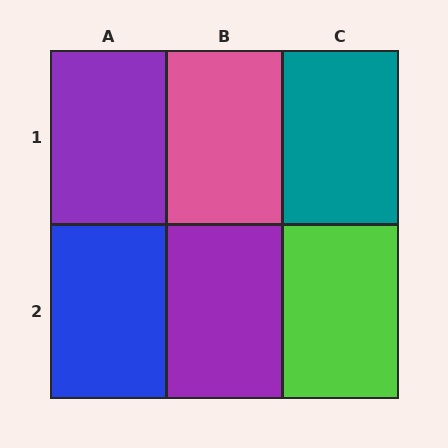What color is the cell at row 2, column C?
Lime.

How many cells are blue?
1 cell is blue.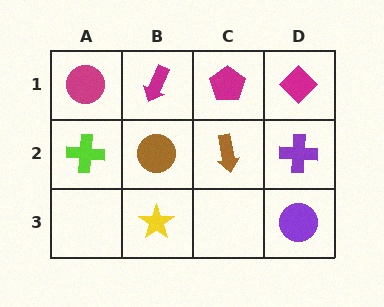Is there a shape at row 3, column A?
No, that cell is empty.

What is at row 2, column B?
A brown circle.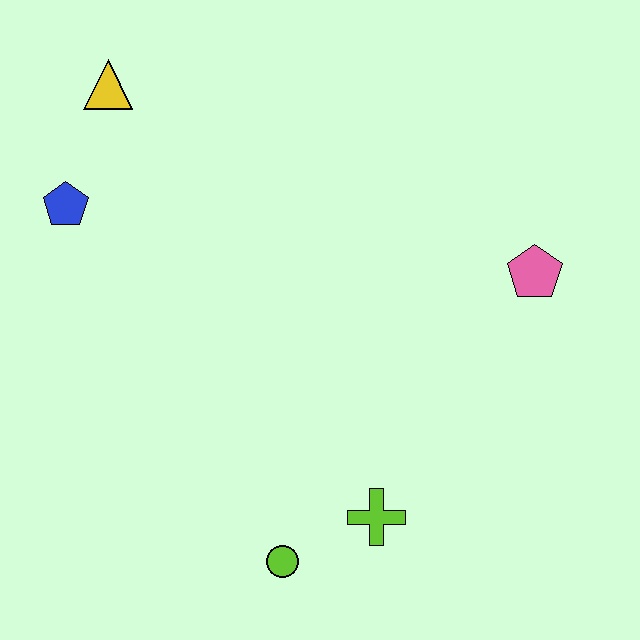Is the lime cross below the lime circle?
No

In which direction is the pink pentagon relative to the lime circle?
The pink pentagon is above the lime circle.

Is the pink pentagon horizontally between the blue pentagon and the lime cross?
No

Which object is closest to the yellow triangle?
The blue pentagon is closest to the yellow triangle.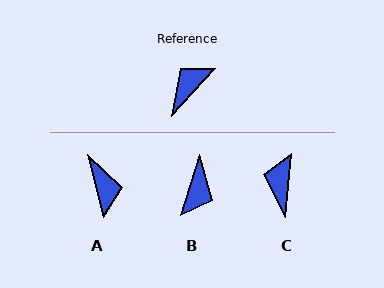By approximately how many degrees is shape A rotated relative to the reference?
Approximately 123 degrees clockwise.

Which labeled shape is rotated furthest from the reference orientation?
B, about 154 degrees away.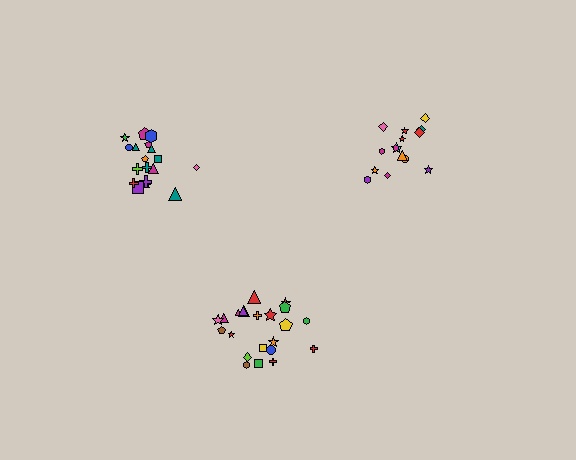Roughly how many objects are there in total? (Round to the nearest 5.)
Roughly 55 objects in total.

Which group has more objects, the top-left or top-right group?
The top-left group.